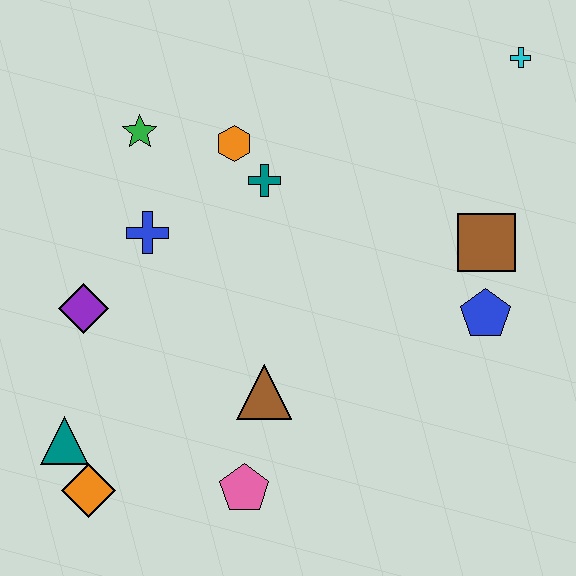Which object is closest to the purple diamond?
The blue cross is closest to the purple diamond.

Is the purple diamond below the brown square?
Yes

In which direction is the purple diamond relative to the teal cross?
The purple diamond is to the left of the teal cross.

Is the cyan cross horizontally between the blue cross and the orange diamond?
No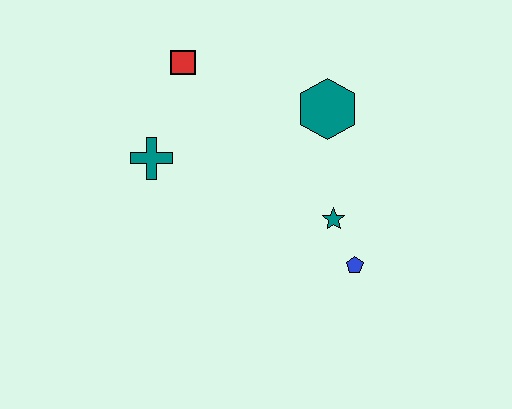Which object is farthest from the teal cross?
The blue pentagon is farthest from the teal cross.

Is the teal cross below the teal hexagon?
Yes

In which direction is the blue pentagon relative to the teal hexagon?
The blue pentagon is below the teal hexagon.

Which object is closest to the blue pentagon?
The teal star is closest to the blue pentagon.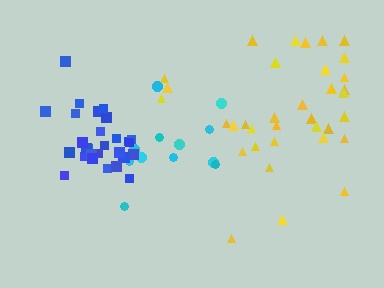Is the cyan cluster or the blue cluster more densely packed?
Blue.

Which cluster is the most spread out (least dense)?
Cyan.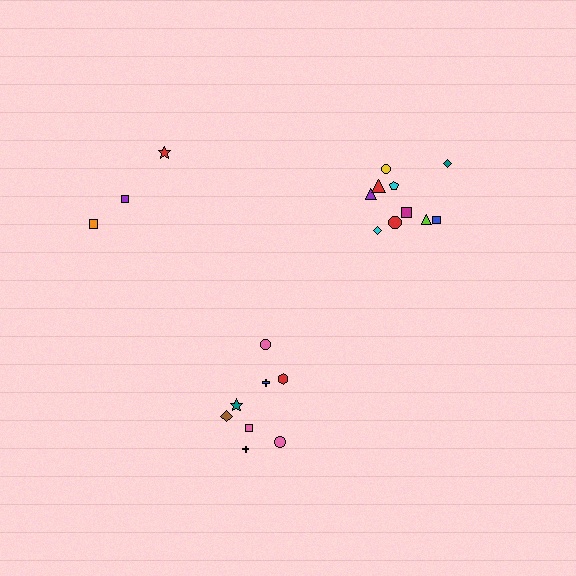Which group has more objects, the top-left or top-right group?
The top-right group.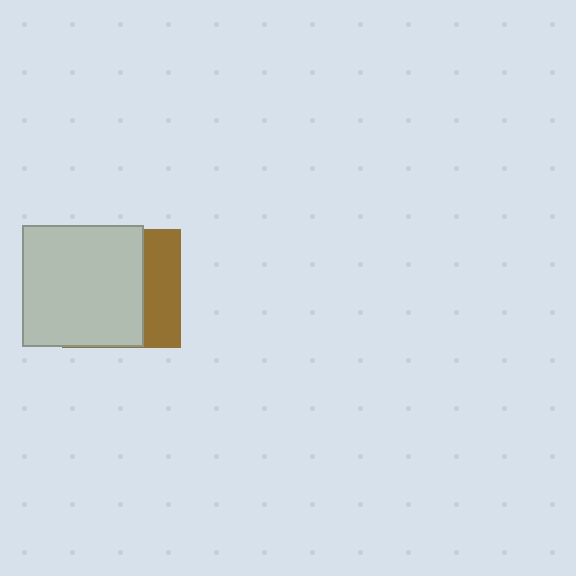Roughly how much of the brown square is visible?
A small part of it is visible (roughly 32%).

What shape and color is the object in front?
The object in front is a light gray square.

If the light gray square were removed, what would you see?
You would see the complete brown square.